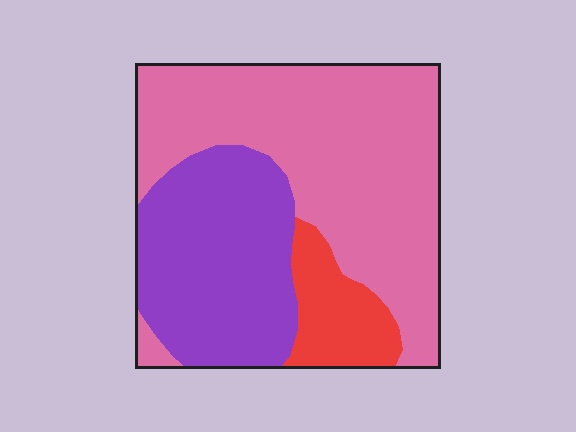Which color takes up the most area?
Pink, at roughly 55%.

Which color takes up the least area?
Red, at roughly 10%.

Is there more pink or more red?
Pink.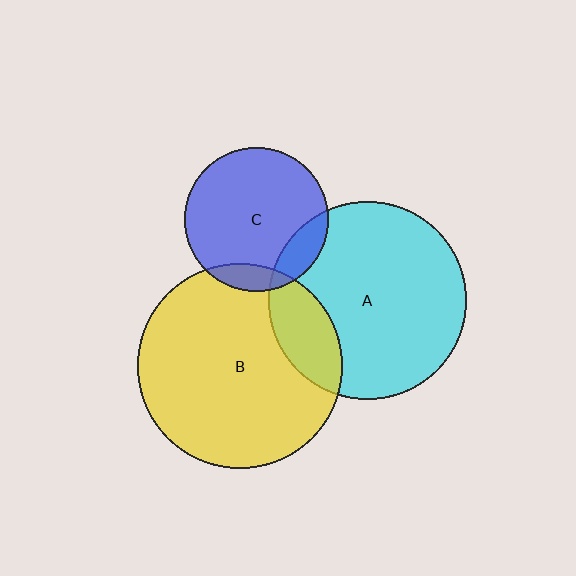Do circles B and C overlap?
Yes.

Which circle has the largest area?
Circle B (yellow).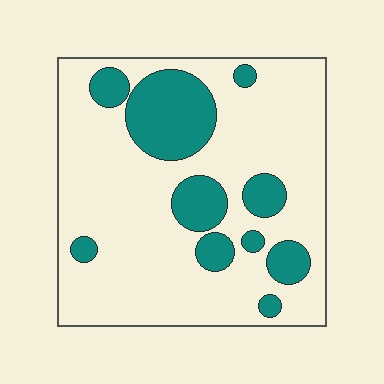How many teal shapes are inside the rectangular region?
10.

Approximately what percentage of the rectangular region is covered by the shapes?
Approximately 25%.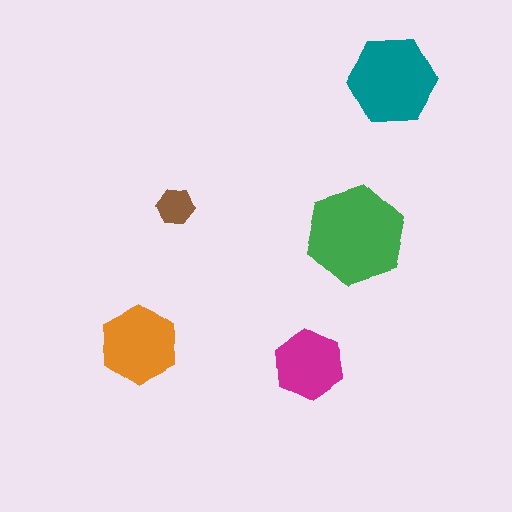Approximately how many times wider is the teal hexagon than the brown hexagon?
About 2.5 times wider.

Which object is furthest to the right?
The teal hexagon is rightmost.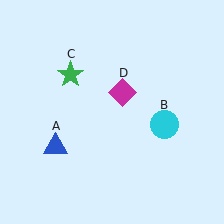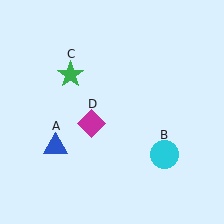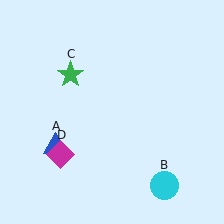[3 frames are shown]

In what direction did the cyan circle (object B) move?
The cyan circle (object B) moved down.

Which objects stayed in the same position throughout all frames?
Blue triangle (object A) and green star (object C) remained stationary.